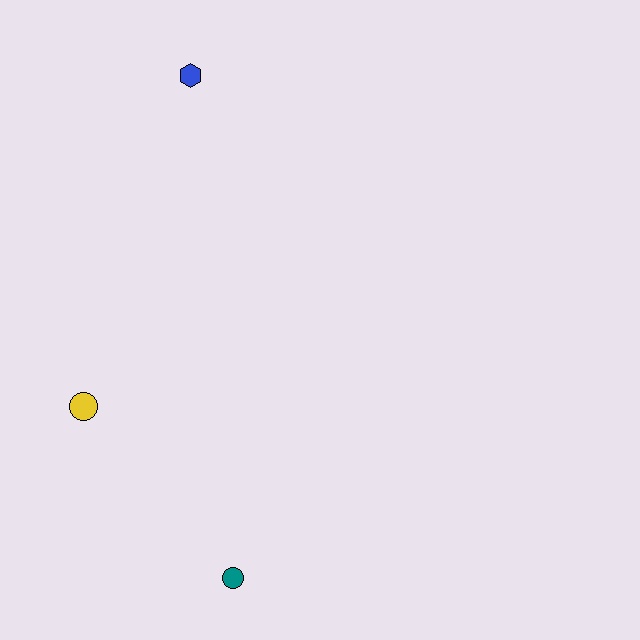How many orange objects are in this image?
There are no orange objects.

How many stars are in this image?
There are no stars.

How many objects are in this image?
There are 3 objects.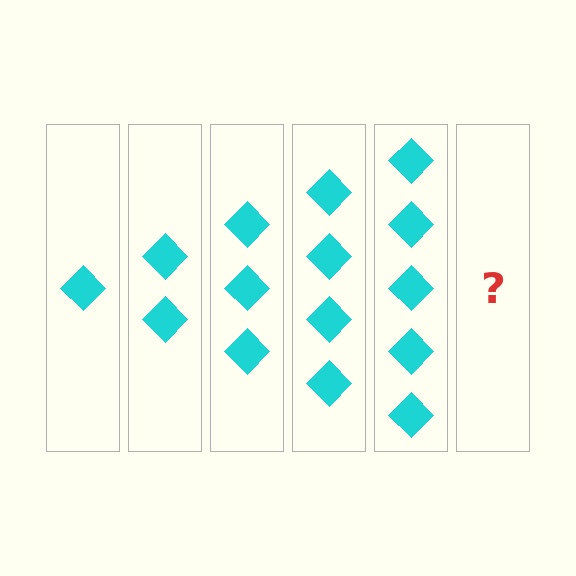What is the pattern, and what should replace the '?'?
The pattern is that each step adds one more diamond. The '?' should be 6 diamonds.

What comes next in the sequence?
The next element should be 6 diamonds.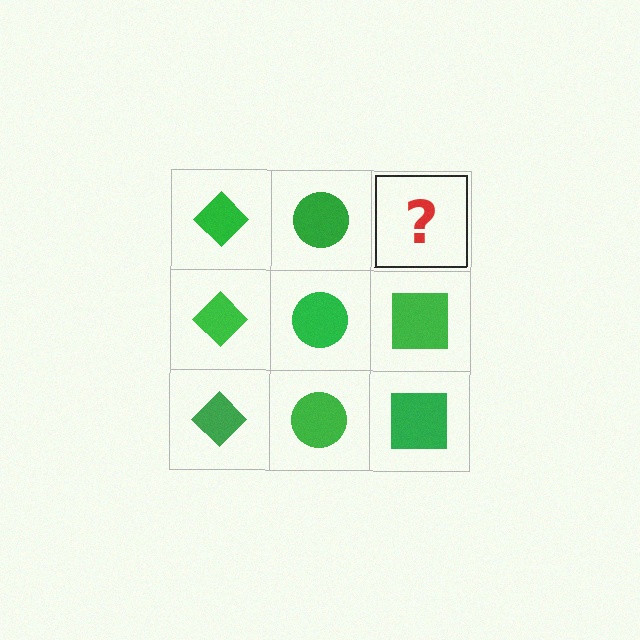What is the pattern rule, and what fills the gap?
The rule is that each column has a consistent shape. The gap should be filled with a green square.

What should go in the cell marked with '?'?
The missing cell should contain a green square.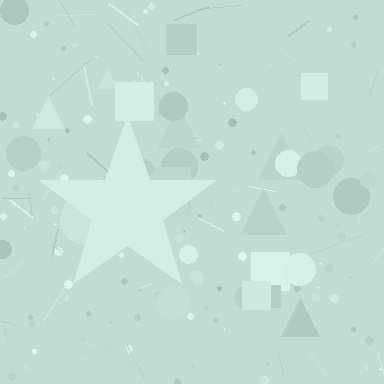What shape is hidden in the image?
A star is hidden in the image.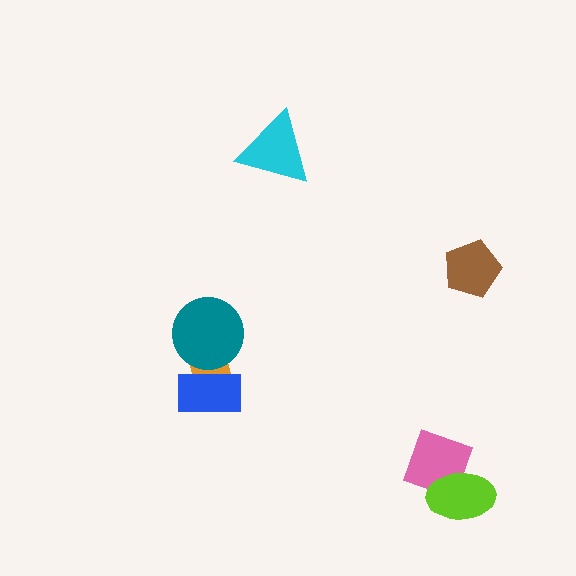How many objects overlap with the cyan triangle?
0 objects overlap with the cyan triangle.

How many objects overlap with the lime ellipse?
1 object overlaps with the lime ellipse.